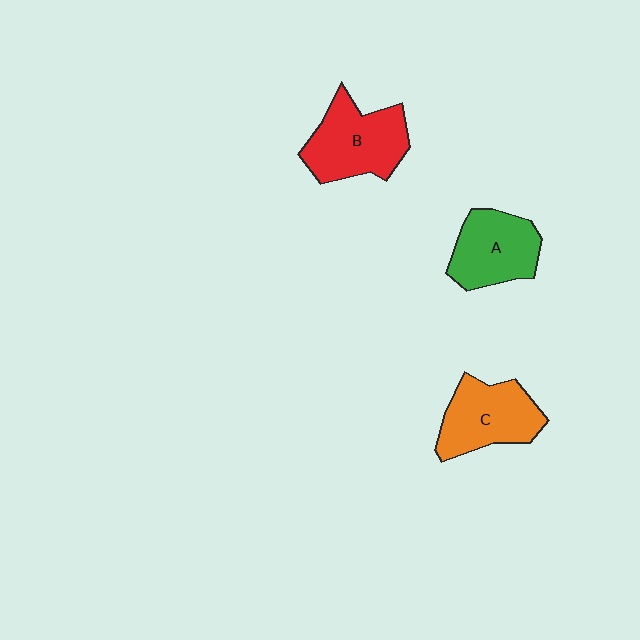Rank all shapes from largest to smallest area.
From largest to smallest: B (red), C (orange), A (green).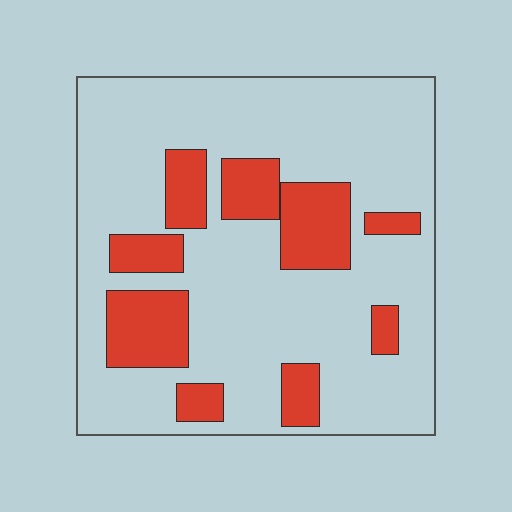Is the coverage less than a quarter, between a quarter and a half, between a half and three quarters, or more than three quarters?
Less than a quarter.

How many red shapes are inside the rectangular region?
9.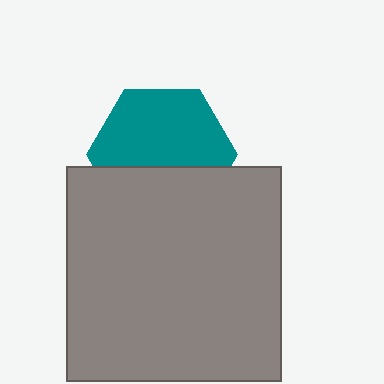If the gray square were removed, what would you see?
You would see the complete teal hexagon.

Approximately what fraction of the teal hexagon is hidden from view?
Roughly 40% of the teal hexagon is hidden behind the gray square.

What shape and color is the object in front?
The object in front is a gray square.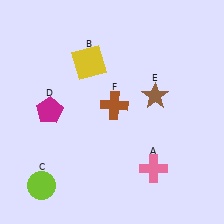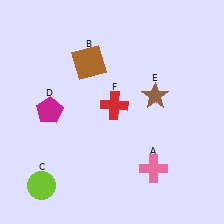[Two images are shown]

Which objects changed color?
B changed from yellow to brown. F changed from brown to red.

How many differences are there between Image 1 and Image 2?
There are 2 differences between the two images.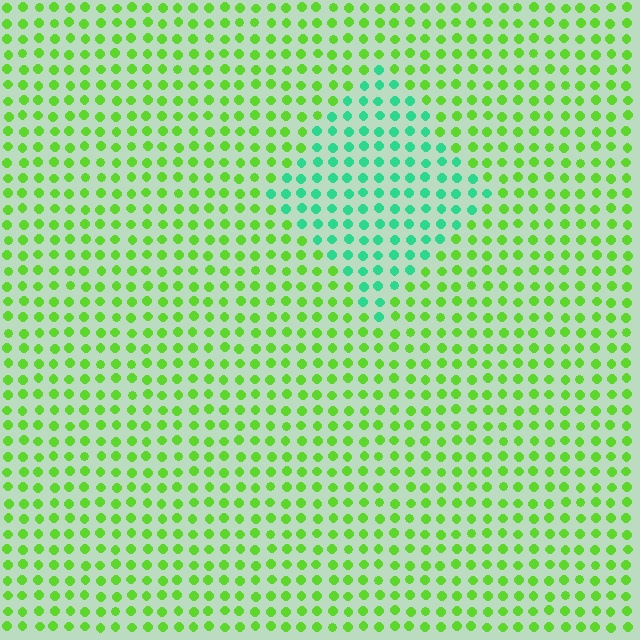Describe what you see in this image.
The image is filled with small lime elements in a uniform arrangement. A diamond-shaped region is visible where the elements are tinted to a slightly different hue, forming a subtle color boundary.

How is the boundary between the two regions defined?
The boundary is defined purely by a slight shift in hue (about 52 degrees). Spacing, size, and orientation are identical on both sides.